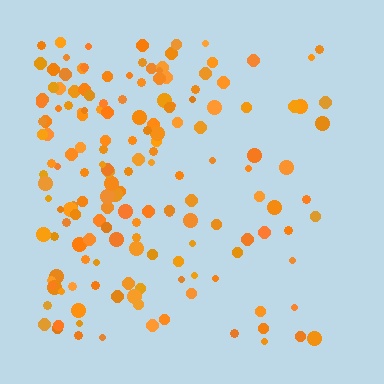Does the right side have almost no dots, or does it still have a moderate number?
Still a moderate number, just noticeably fewer than the left.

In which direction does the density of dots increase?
From right to left, with the left side densest.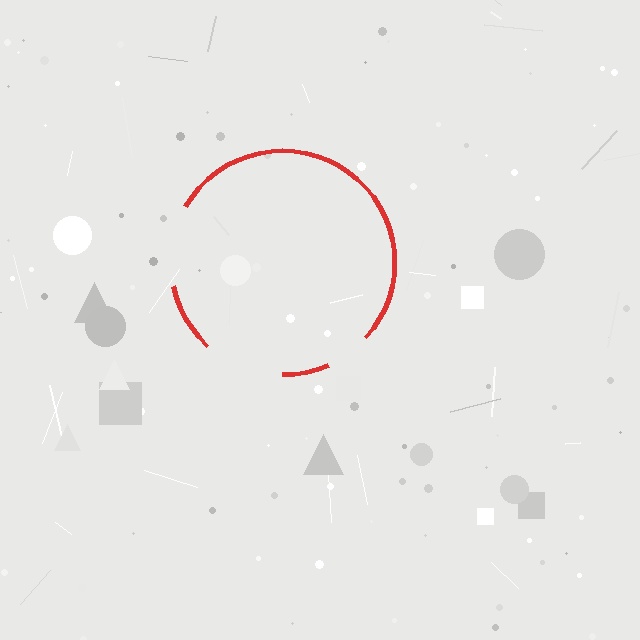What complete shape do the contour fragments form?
The contour fragments form a circle.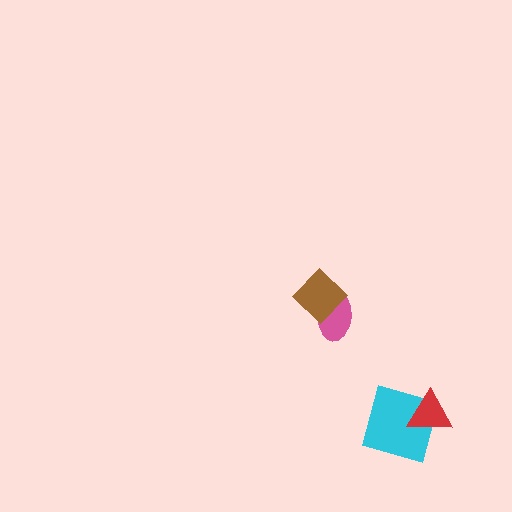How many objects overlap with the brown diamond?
1 object overlaps with the brown diamond.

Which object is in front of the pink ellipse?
The brown diamond is in front of the pink ellipse.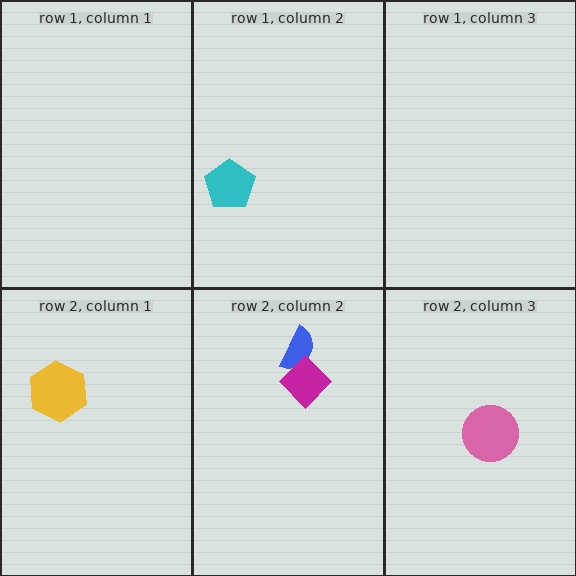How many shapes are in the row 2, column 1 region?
1.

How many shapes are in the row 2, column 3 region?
1.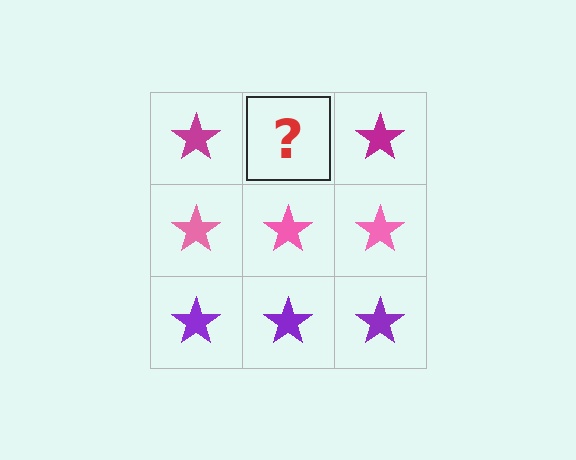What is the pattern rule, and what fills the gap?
The rule is that each row has a consistent color. The gap should be filled with a magenta star.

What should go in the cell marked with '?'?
The missing cell should contain a magenta star.